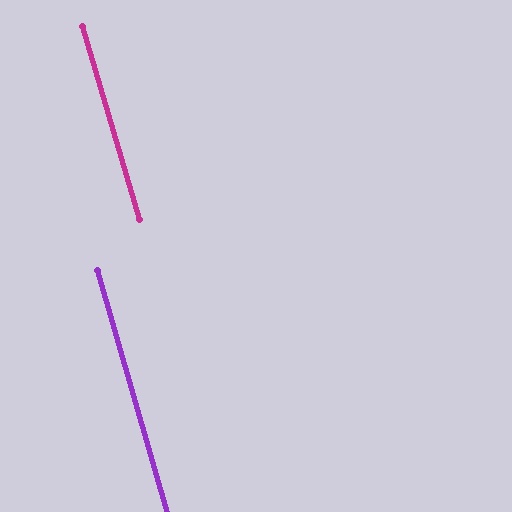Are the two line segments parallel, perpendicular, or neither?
Parallel — their directions differ by only 0.4°.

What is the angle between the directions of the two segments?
Approximately 0 degrees.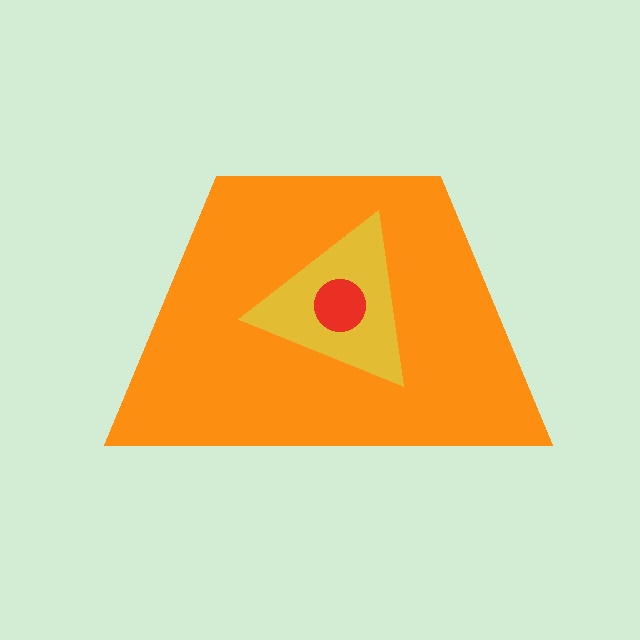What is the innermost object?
The red circle.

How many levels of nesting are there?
3.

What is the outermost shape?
The orange trapezoid.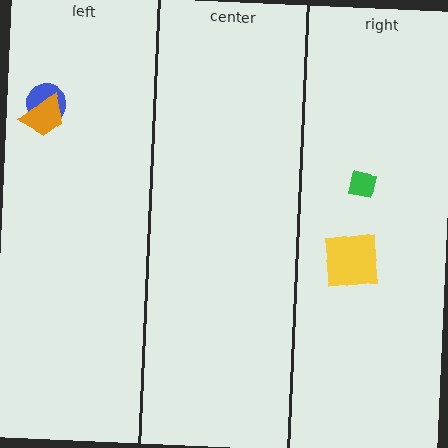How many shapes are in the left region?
2.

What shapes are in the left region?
The blue circle, the orange trapezoid.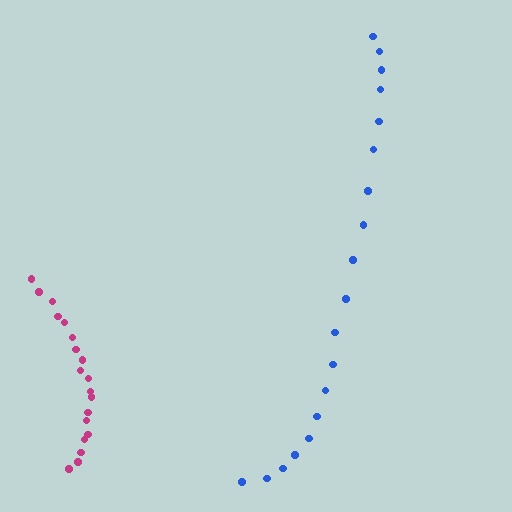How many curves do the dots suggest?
There are 2 distinct paths.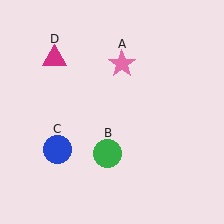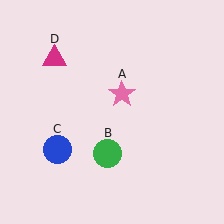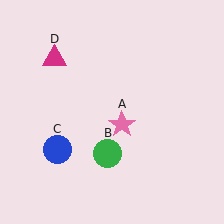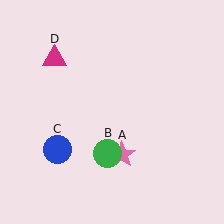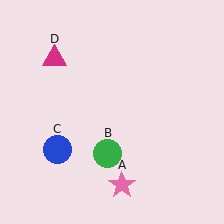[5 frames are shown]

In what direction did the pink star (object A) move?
The pink star (object A) moved down.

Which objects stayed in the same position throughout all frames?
Green circle (object B) and blue circle (object C) and magenta triangle (object D) remained stationary.